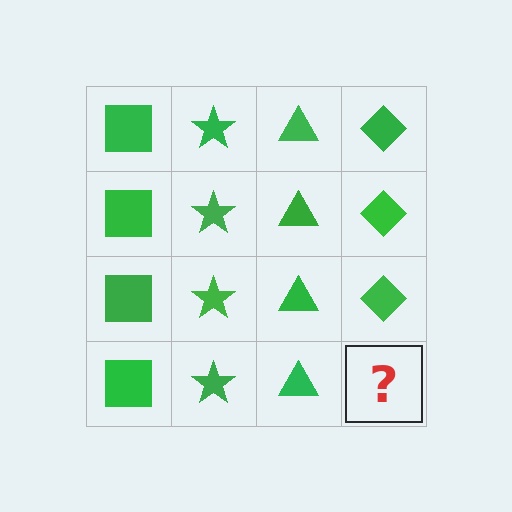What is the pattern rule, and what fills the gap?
The rule is that each column has a consistent shape. The gap should be filled with a green diamond.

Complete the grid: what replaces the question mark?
The question mark should be replaced with a green diamond.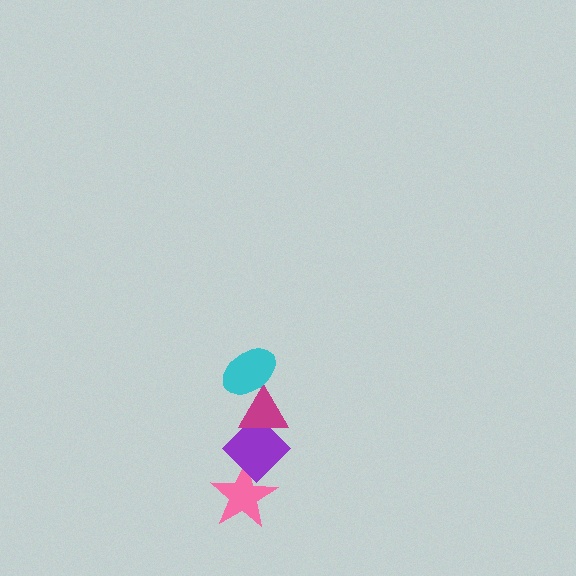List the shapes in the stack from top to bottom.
From top to bottom: the cyan ellipse, the magenta triangle, the purple diamond, the pink star.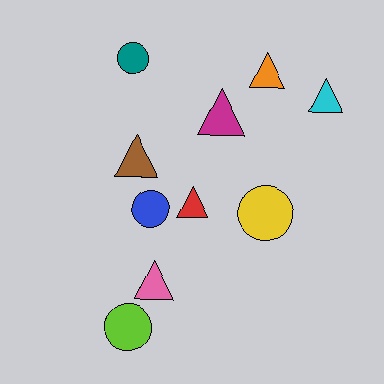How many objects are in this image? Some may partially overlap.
There are 10 objects.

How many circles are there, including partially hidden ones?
There are 4 circles.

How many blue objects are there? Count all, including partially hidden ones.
There is 1 blue object.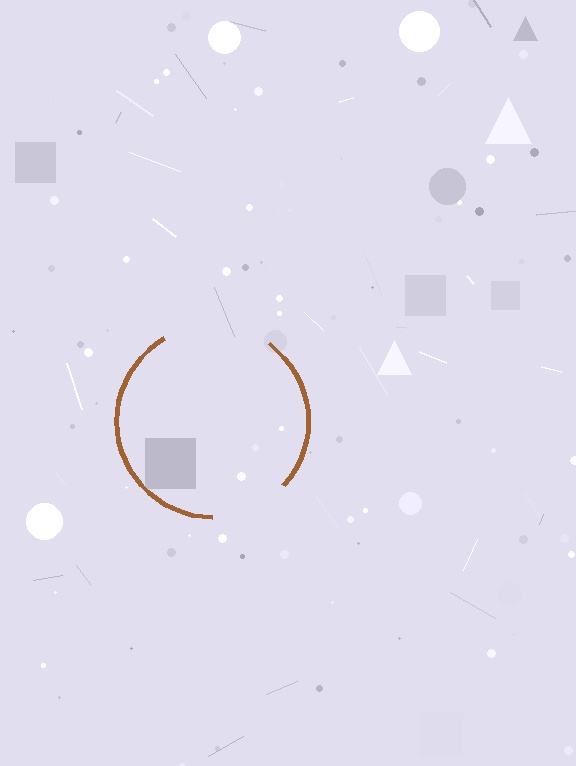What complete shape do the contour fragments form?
The contour fragments form a circle.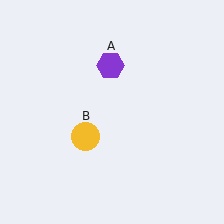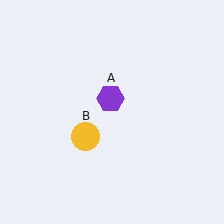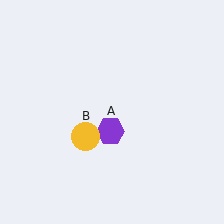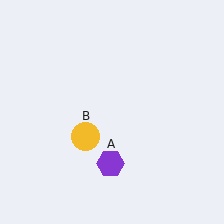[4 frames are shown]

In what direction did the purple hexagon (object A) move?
The purple hexagon (object A) moved down.